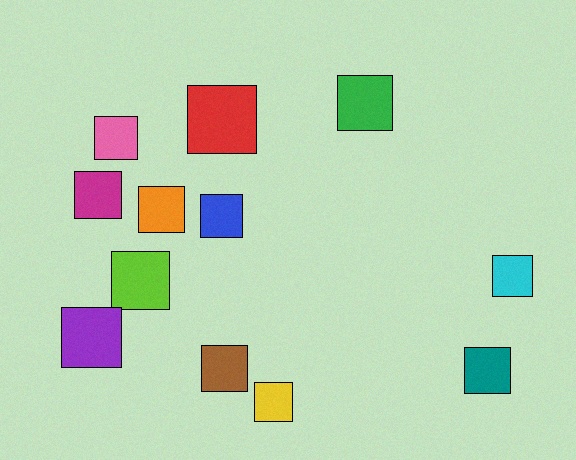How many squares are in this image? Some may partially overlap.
There are 12 squares.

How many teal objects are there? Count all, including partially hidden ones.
There is 1 teal object.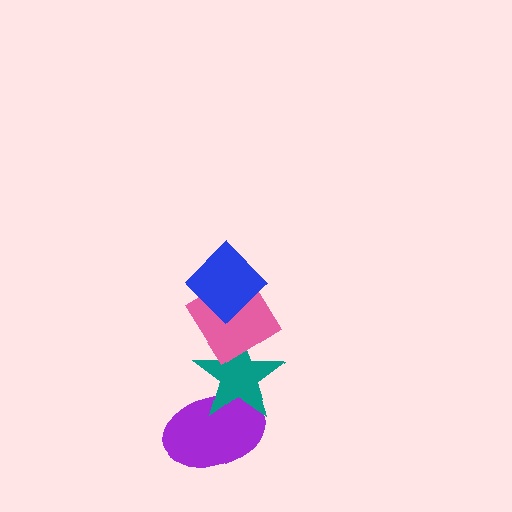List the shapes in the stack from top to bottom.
From top to bottom: the blue diamond, the pink diamond, the teal star, the purple ellipse.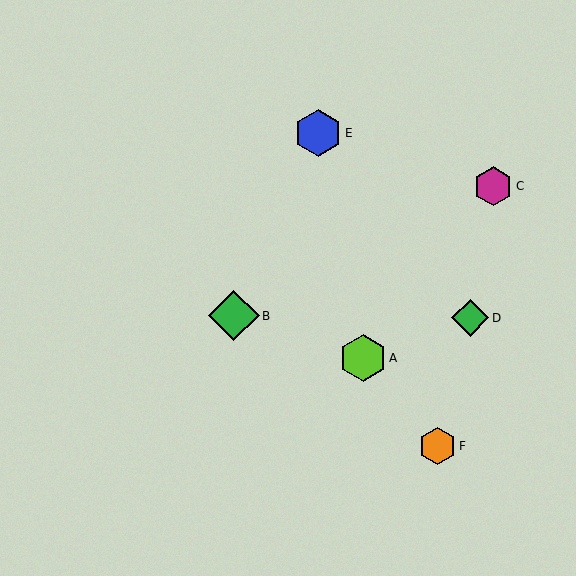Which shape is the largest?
The green diamond (labeled B) is the largest.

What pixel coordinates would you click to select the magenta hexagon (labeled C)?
Click at (493, 186) to select the magenta hexagon C.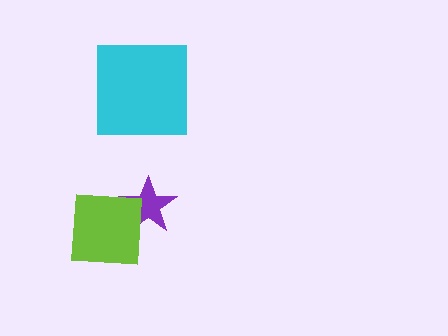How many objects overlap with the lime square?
1 object overlaps with the lime square.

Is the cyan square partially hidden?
No, no other shape covers it.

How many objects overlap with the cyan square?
0 objects overlap with the cyan square.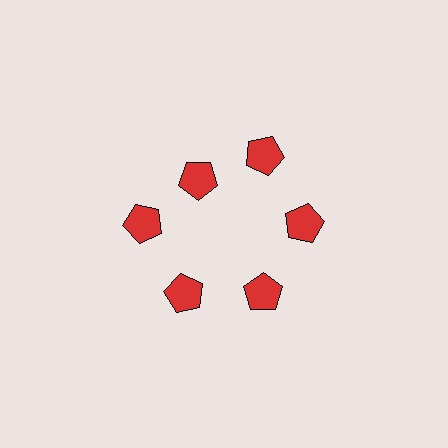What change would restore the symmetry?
The symmetry would be restored by moving it outward, back onto the ring so that all 6 pentagons sit at equal angles and equal distance from the center.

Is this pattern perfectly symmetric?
No. The 6 red pentagons are arranged in a ring, but one element near the 11 o'clock position is pulled inward toward the center, breaking the 6-fold rotational symmetry.